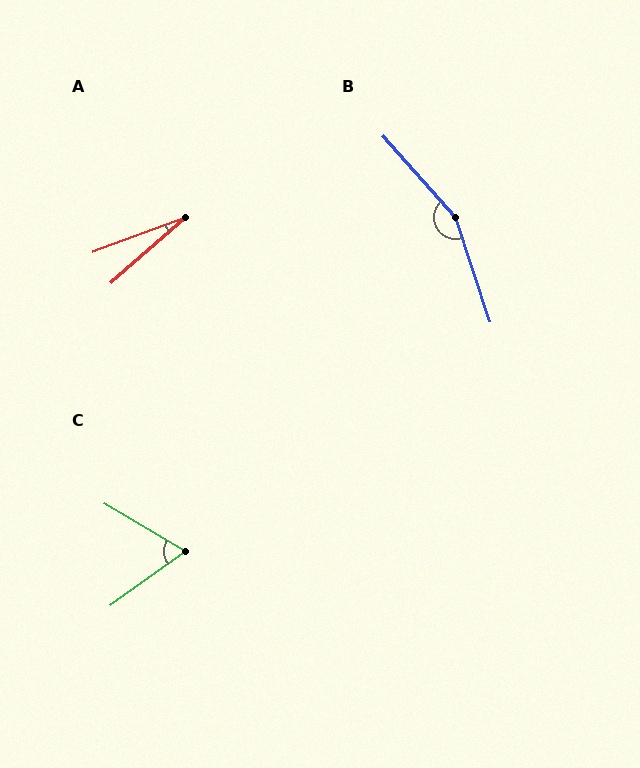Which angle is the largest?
B, at approximately 157 degrees.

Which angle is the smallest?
A, at approximately 21 degrees.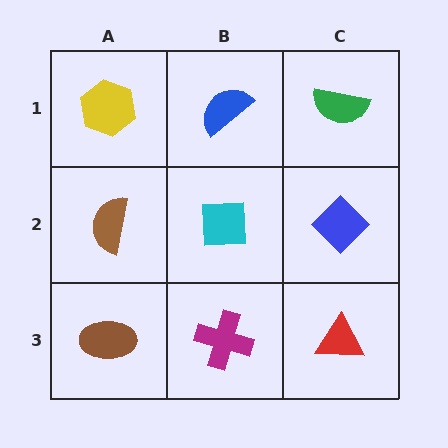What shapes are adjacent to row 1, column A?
A brown semicircle (row 2, column A), a blue semicircle (row 1, column B).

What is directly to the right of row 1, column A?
A blue semicircle.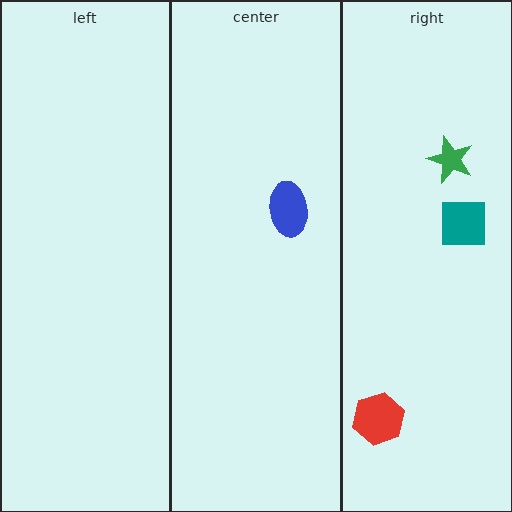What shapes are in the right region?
The green star, the teal square, the red hexagon.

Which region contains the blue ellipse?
The center region.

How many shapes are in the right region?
3.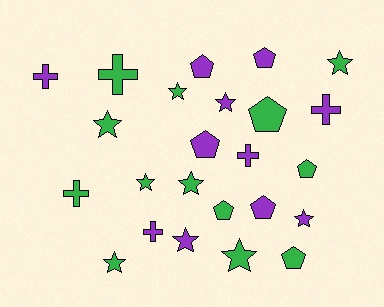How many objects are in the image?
There are 24 objects.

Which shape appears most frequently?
Star, with 10 objects.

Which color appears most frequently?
Green, with 13 objects.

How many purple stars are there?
There are 3 purple stars.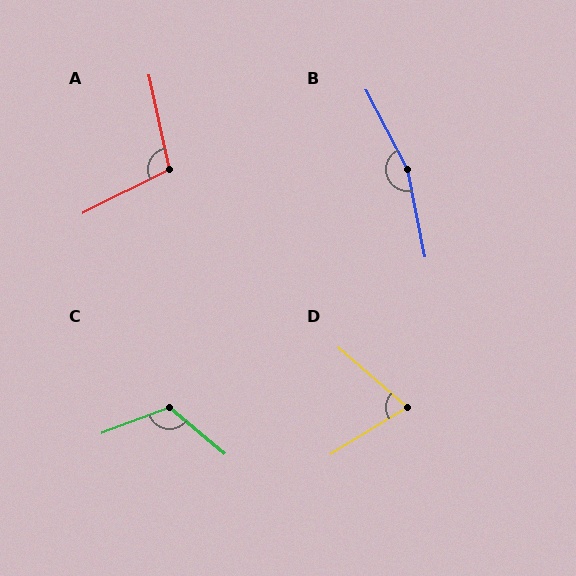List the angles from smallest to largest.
D (72°), A (104°), C (119°), B (164°).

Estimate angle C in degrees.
Approximately 119 degrees.